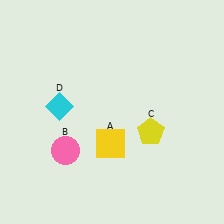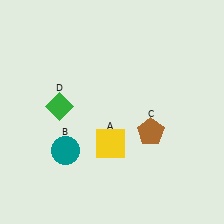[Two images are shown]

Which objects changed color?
B changed from pink to teal. C changed from yellow to brown. D changed from cyan to green.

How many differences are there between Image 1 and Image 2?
There are 3 differences between the two images.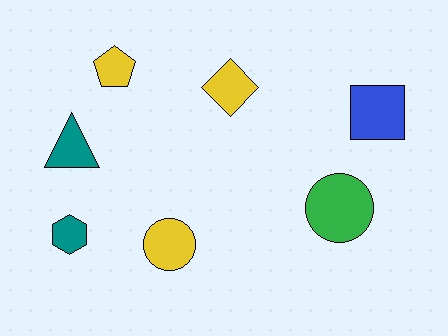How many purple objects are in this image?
There are no purple objects.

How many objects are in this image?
There are 7 objects.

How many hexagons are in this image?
There is 1 hexagon.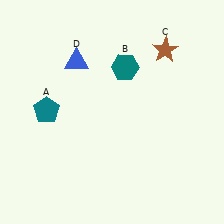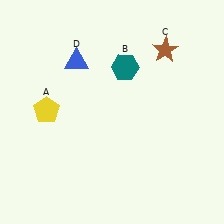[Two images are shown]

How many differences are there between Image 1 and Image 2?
There is 1 difference between the two images.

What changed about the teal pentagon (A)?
In Image 1, A is teal. In Image 2, it changed to yellow.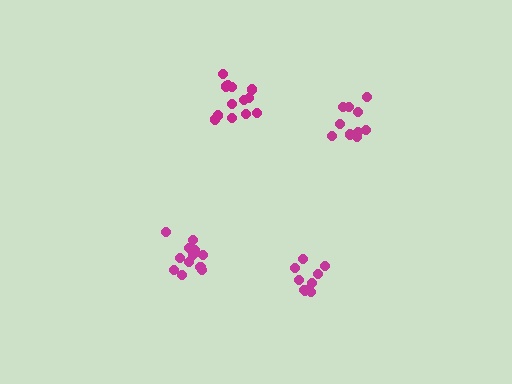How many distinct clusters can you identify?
There are 4 distinct clusters.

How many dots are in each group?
Group 1: 13 dots, Group 2: 10 dots, Group 3: 12 dots, Group 4: 10 dots (45 total).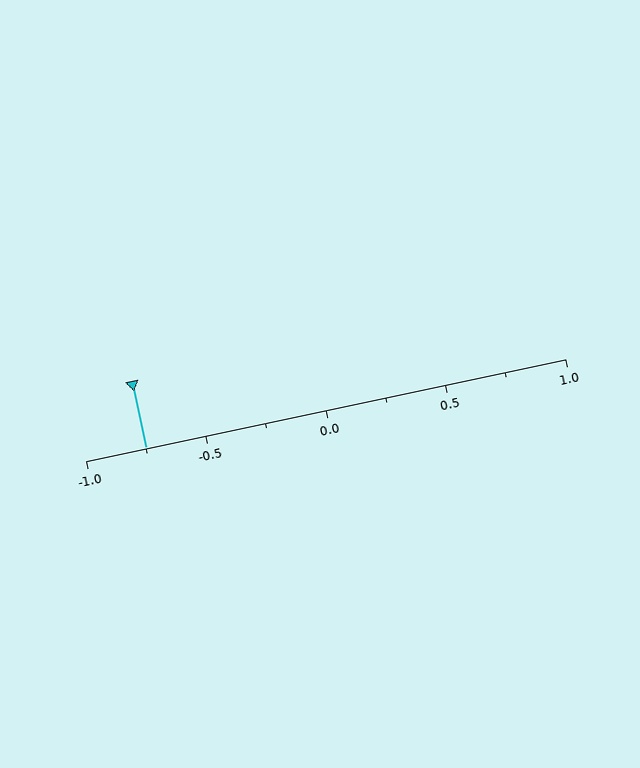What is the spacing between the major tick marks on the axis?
The major ticks are spaced 0.5 apart.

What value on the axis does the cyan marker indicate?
The marker indicates approximately -0.75.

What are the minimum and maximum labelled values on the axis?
The axis runs from -1.0 to 1.0.